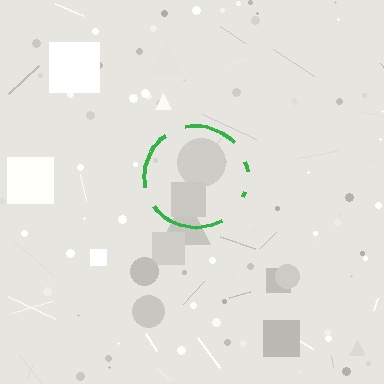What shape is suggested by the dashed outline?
The dashed outline suggests a circle.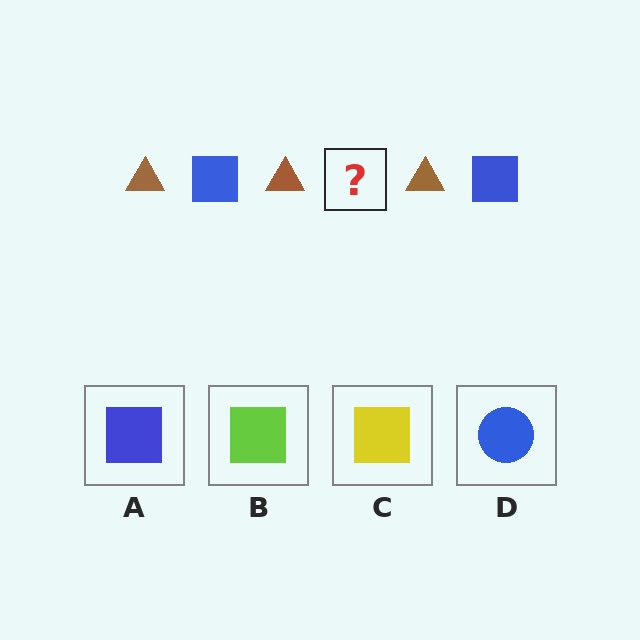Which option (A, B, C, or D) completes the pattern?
A.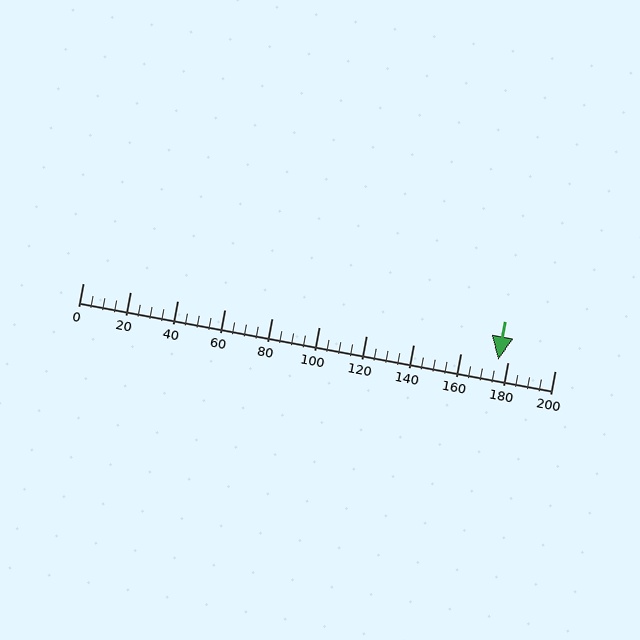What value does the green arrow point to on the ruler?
The green arrow points to approximately 176.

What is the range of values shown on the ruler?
The ruler shows values from 0 to 200.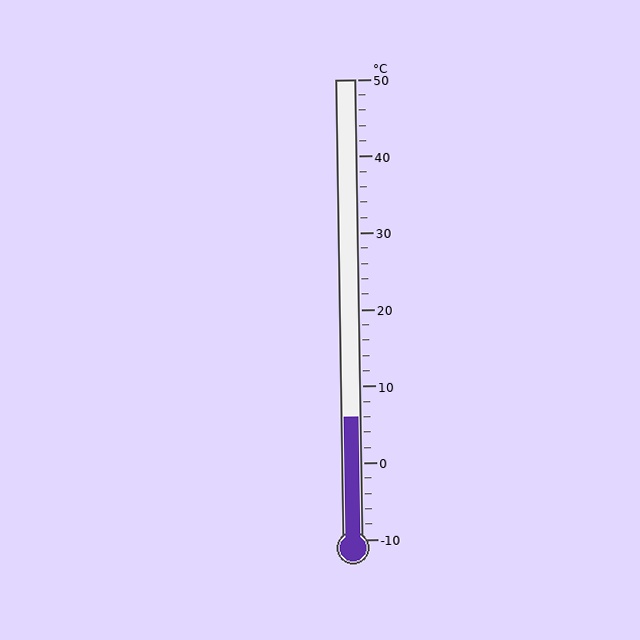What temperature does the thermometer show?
The thermometer shows approximately 6°C.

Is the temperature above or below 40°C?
The temperature is below 40°C.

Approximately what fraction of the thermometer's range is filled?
The thermometer is filled to approximately 25% of its range.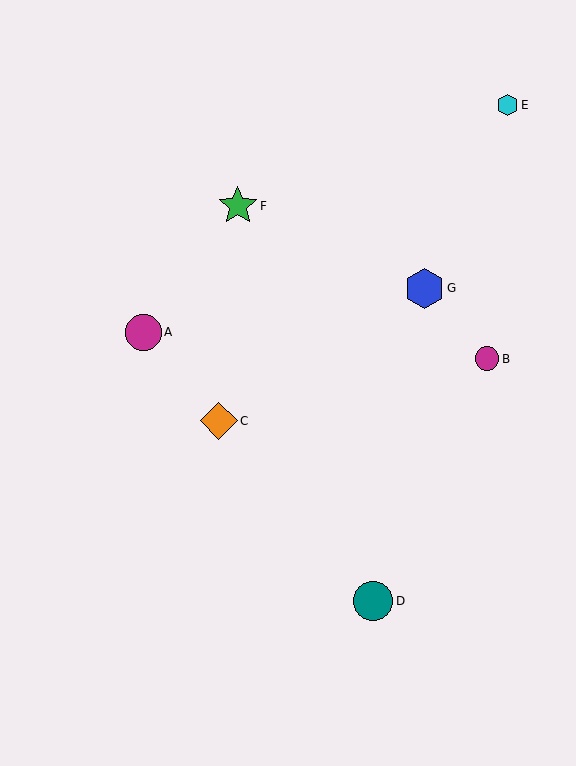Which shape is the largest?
The blue hexagon (labeled G) is the largest.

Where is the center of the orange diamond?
The center of the orange diamond is at (219, 421).